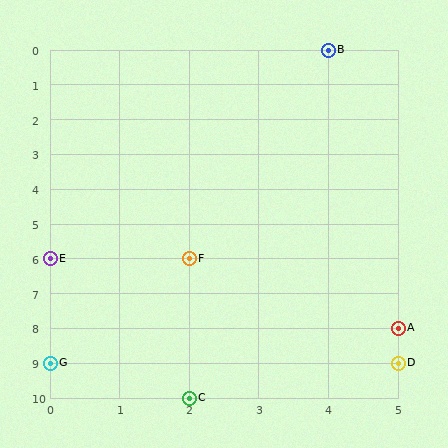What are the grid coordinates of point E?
Point E is at grid coordinates (0, 6).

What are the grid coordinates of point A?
Point A is at grid coordinates (5, 8).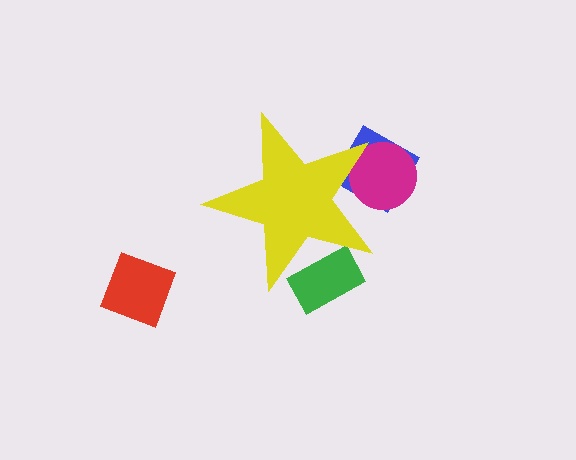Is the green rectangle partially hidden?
Yes, the green rectangle is partially hidden behind the yellow star.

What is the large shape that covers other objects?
A yellow star.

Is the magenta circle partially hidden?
Yes, the magenta circle is partially hidden behind the yellow star.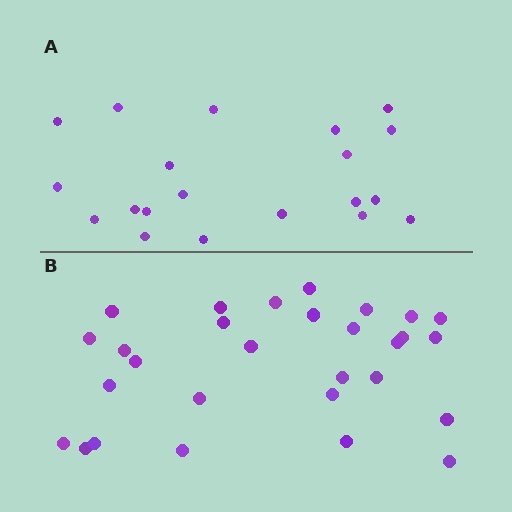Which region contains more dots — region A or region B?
Region B (the bottom region) has more dots.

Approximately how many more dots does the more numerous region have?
Region B has roughly 8 or so more dots than region A.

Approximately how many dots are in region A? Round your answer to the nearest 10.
About 20 dots.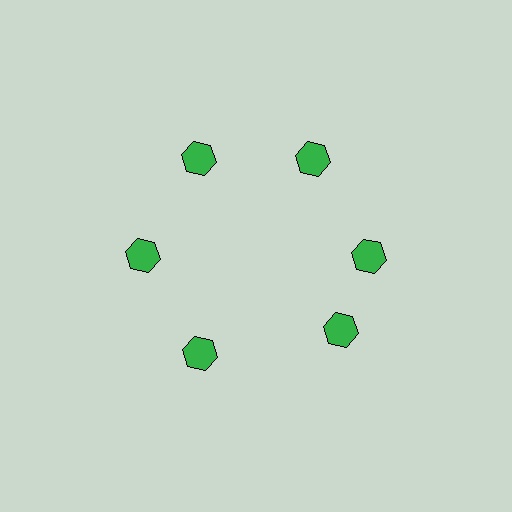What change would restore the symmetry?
The symmetry would be restored by rotating it back into even spacing with its neighbors so that all 6 hexagons sit at equal angles and equal distance from the center.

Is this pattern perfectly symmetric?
No. The 6 green hexagons are arranged in a ring, but one element near the 5 o'clock position is rotated out of alignment along the ring, breaking the 6-fold rotational symmetry.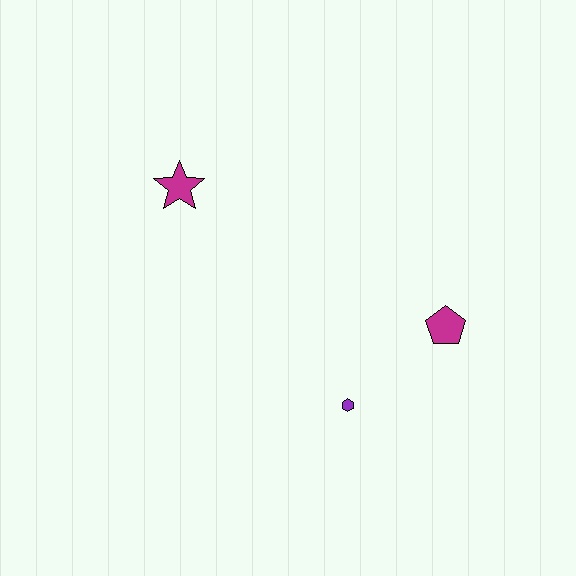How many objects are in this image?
There are 3 objects.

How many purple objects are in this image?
There is 1 purple object.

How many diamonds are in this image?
There are no diamonds.